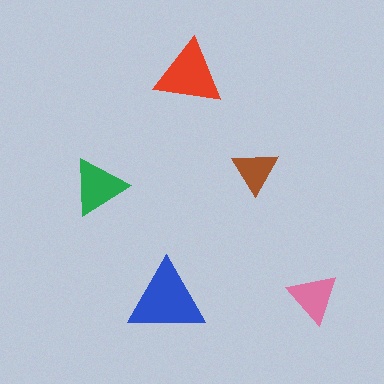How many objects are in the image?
There are 5 objects in the image.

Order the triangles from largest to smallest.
the blue one, the red one, the green one, the pink one, the brown one.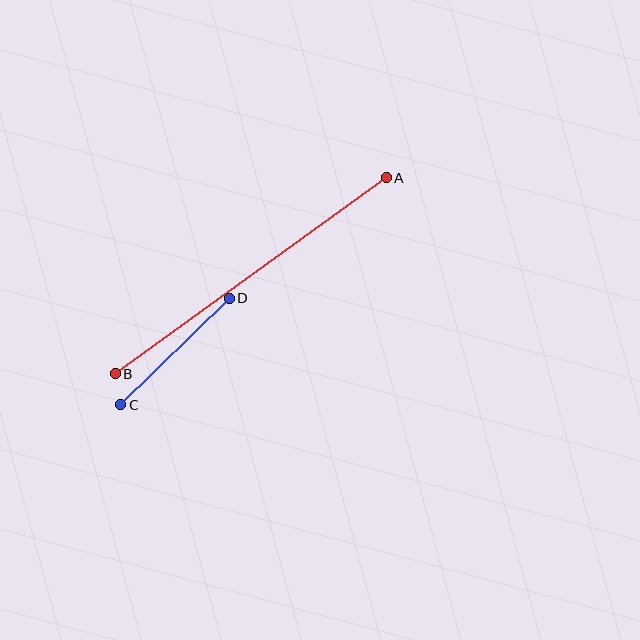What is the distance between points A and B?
The distance is approximately 334 pixels.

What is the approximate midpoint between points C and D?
The midpoint is at approximately (175, 352) pixels.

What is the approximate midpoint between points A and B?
The midpoint is at approximately (251, 276) pixels.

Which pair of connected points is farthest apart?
Points A and B are farthest apart.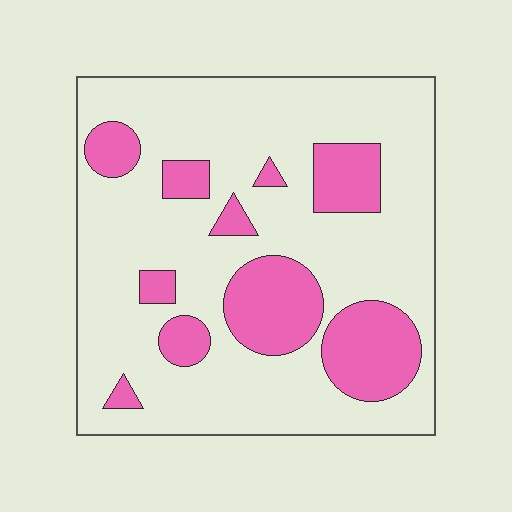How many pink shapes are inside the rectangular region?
10.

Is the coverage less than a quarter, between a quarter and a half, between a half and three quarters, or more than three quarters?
Less than a quarter.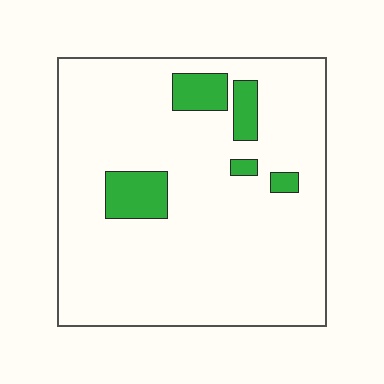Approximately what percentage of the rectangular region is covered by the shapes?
Approximately 10%.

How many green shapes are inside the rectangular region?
5.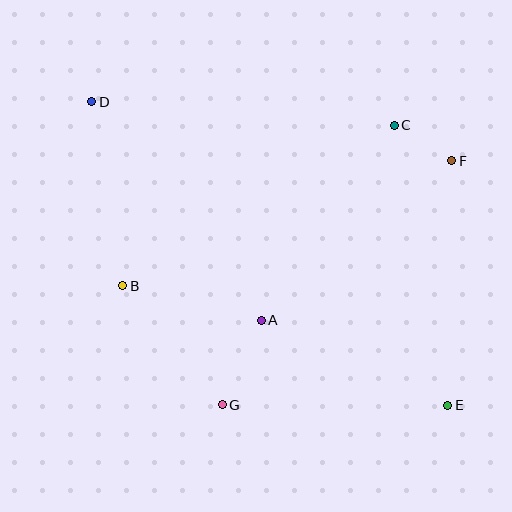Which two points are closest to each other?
Points C and F are closest to each other.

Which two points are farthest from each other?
Points D and E are farthest from each other.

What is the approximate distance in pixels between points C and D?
The distance between C and D is approximately 304 pixels.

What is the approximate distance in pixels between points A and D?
The distance between A and D is approximately 277 pixels.